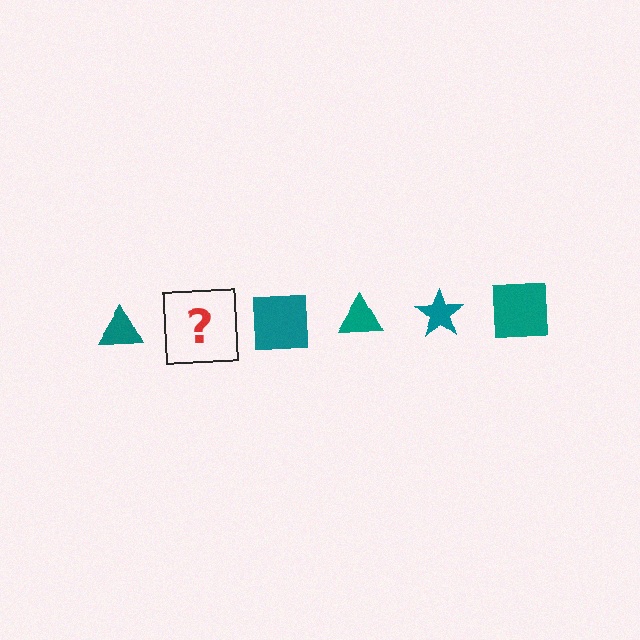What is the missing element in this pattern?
The missing element is a teal star.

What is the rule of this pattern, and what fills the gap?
The rule is that the pattern cycles through triangle, star, square shapes in teal. The gap should be filled with a teal star.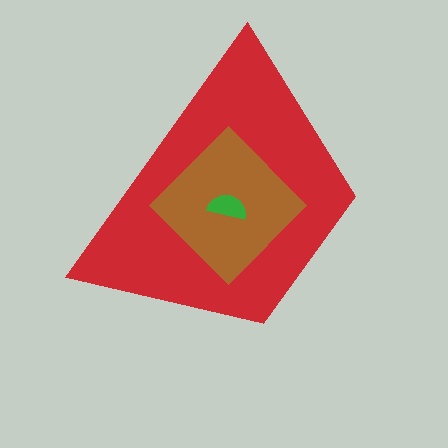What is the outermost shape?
The red trapezoid.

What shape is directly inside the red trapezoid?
The brown diamond.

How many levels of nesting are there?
3.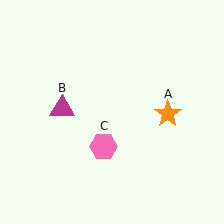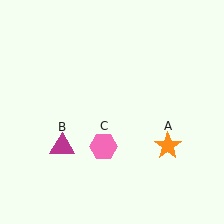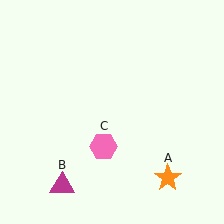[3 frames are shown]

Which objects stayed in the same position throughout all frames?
Pink hexagon (object C) remained stationary.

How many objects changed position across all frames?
2 objects changed position: orange star (object A), magenta triangle (object B).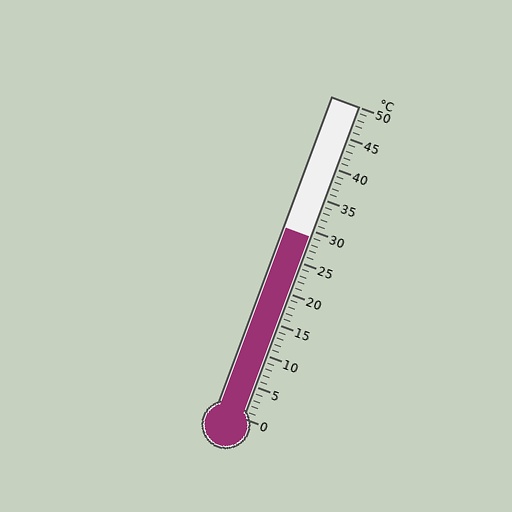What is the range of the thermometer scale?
The thermometer scale ranges from 0°C to 50°C.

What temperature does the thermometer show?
The thermometer shows approximately 29°C.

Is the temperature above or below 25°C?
The temperature is above 25°C.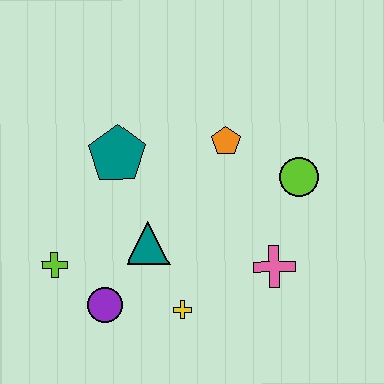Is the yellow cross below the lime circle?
Yes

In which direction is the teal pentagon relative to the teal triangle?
The teal pentagon is above the teal triangle.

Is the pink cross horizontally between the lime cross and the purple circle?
No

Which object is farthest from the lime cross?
The lime circle is farthest from the lime cross.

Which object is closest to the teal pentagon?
The teal triangle is closest to the teal pentagon.